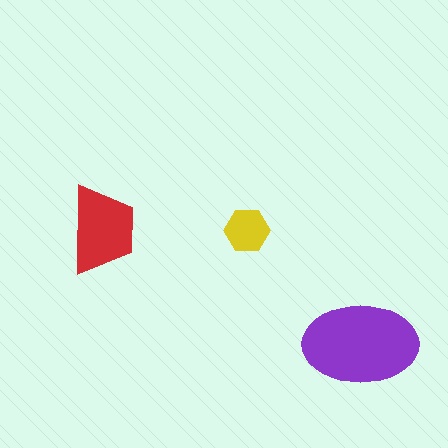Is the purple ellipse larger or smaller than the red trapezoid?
Larger.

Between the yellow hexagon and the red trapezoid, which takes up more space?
The red trapezoid.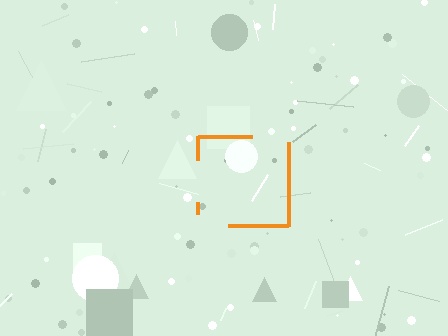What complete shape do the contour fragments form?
The contour fragments form a square.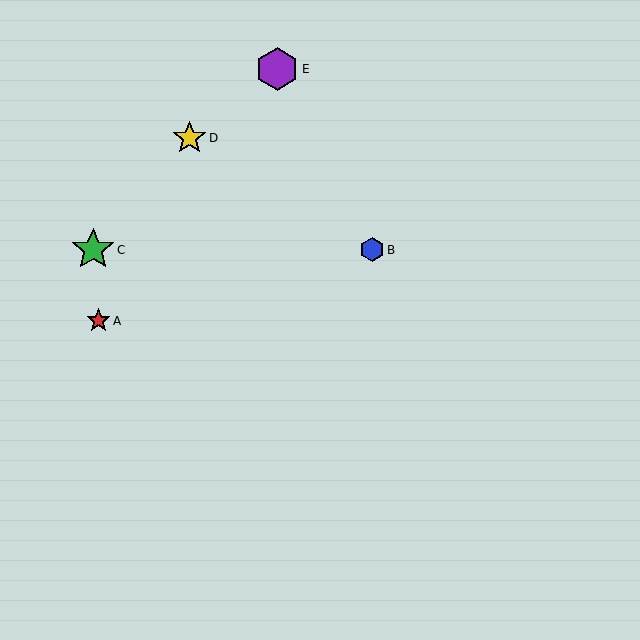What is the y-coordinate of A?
Object A is at y≈321.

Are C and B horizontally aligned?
Yes, both are at y≈250.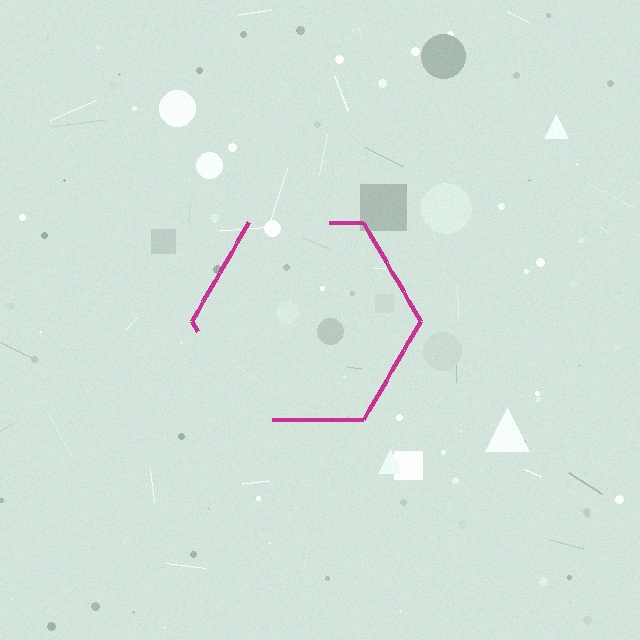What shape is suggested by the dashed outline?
The dashed outline suggests a hexagon.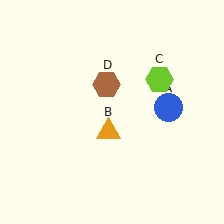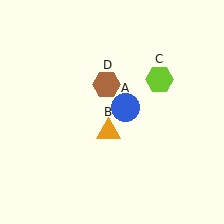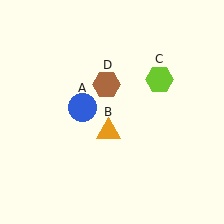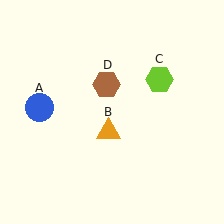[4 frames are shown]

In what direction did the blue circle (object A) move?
The blue circle (object A) moved left.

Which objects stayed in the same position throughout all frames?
Orange triangle (object B) and lime hexagon (object C) and brown hexagon (object D) remained stationary.